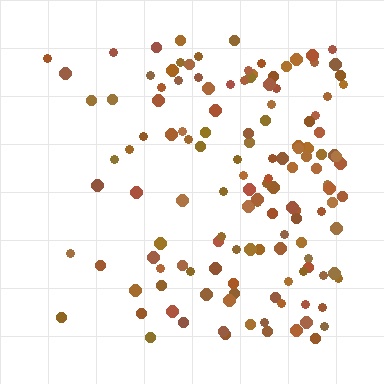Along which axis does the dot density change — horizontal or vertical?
Horizontal.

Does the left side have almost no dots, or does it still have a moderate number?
Still a moderate number, just noticeably fewer than the right.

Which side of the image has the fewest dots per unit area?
The left.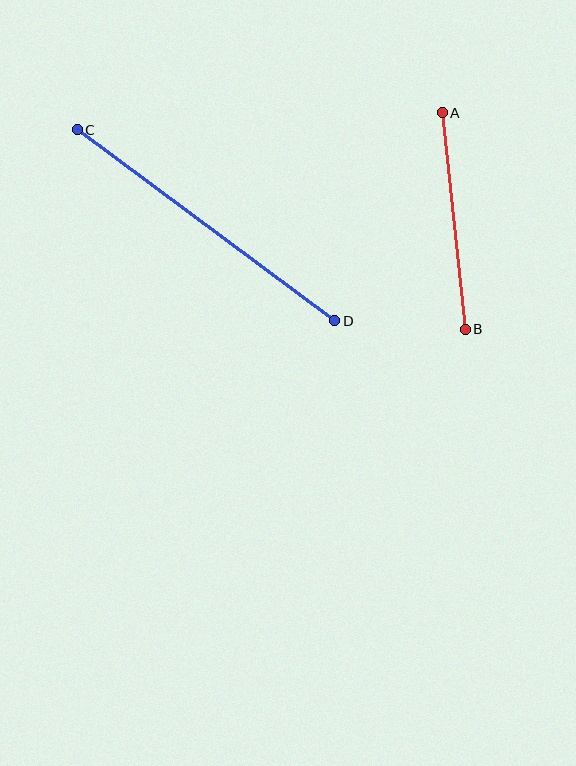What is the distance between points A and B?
The distance is approximately 218 pixels.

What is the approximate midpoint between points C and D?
The midpoint is at approximately (206, 225) pixels.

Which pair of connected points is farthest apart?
Points C and D are farthest apart.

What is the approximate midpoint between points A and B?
The midpoint is at approximately (454, 221) pixels.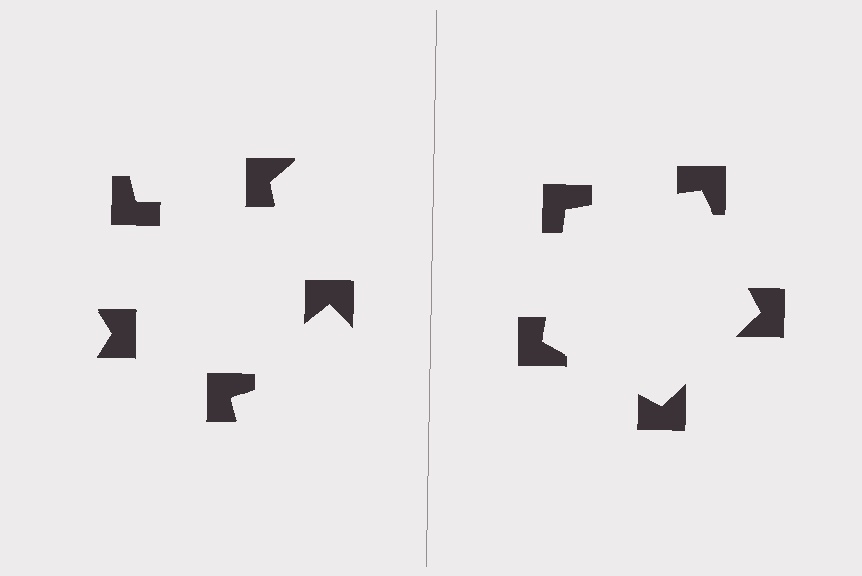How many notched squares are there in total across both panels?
10 — 5 on each side.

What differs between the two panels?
The notched squares are positioned identically on both sides; only the wedge orientations differ. On the right they align to a pentagon; on the left they are misaligned.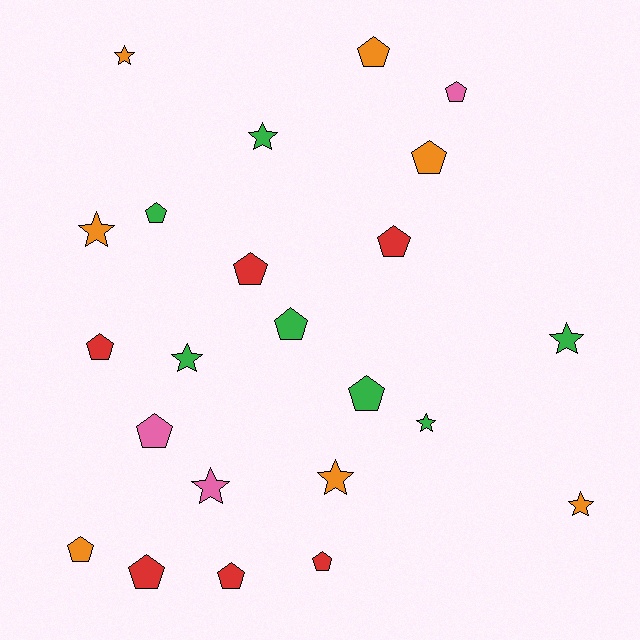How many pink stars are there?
There is 1 pink star.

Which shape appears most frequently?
Pentagon, with 14 objects.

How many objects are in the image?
There are 23 objects.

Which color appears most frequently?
Orange, with 7 objects.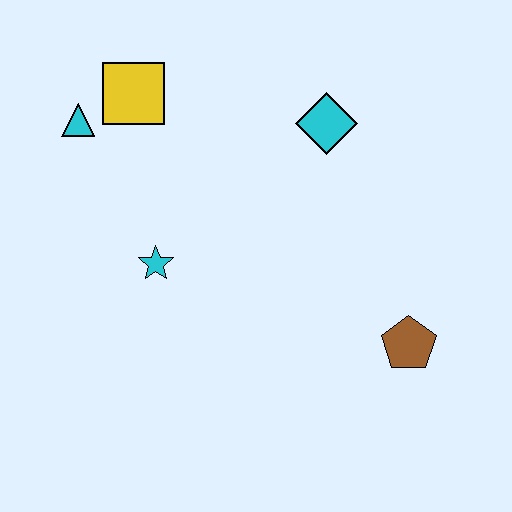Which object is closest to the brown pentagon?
The cyan diamond is closest to the brown pentagon.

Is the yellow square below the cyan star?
No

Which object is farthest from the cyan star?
The brown pentagon is farthest from the cyan star.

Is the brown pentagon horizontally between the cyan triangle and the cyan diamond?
No